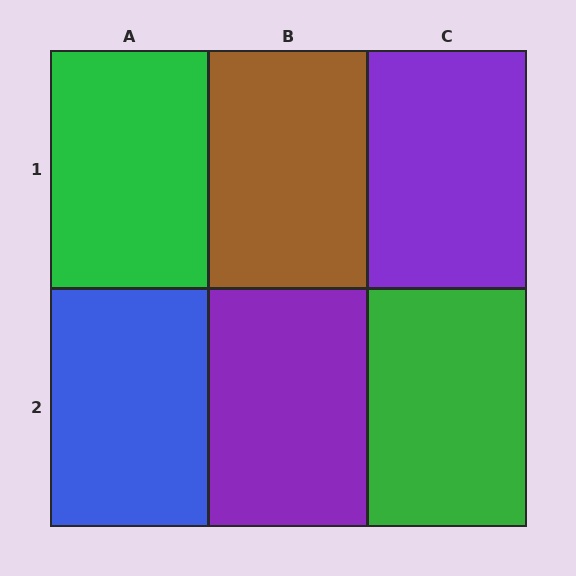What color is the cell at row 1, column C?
Purple.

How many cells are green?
2 cells are green.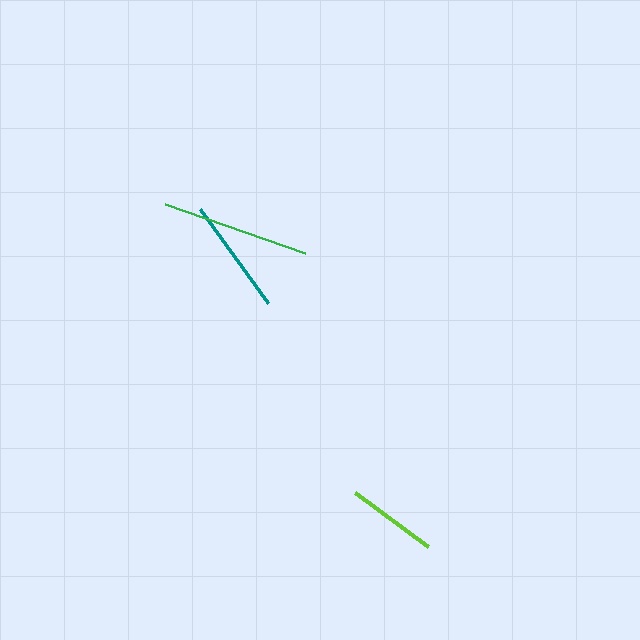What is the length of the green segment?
The green segment is approximately 148 pixels long.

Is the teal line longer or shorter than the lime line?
The teal line is longer than the lime line.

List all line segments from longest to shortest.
From longest to shortest: green, teal, lime.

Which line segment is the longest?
The green line is the longest at approximately 148 pixels.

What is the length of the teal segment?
The teal segment is approximately 116 pixels long.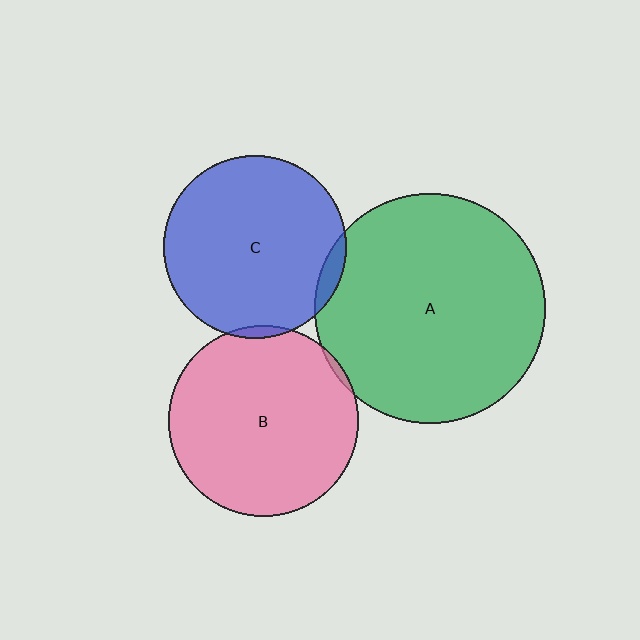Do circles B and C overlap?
Yes.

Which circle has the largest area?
Circle A (green).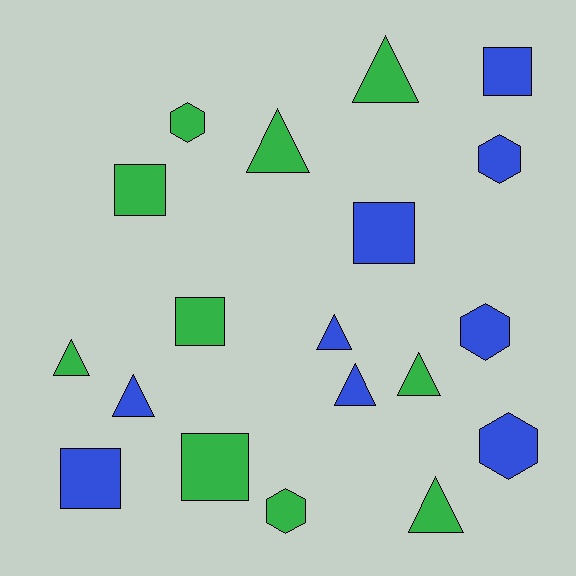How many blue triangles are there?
There are 3 blue triangles.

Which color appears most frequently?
Green, with 10 objects.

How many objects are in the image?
There are 19 objects.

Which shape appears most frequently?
Triangle, with 8 objects.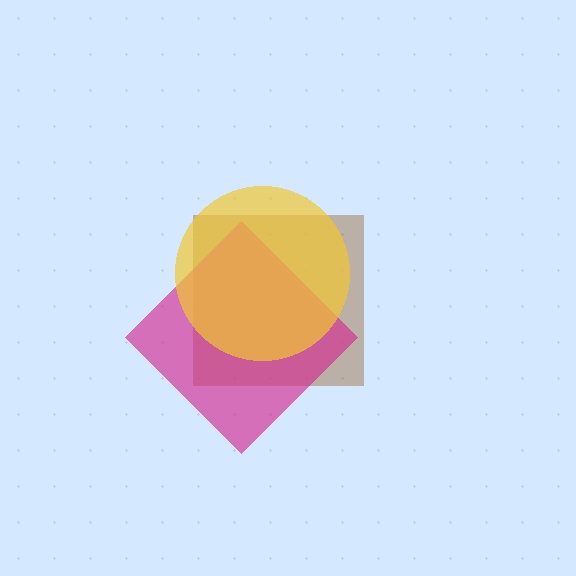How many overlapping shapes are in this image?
There are 3 overlapping shapes in the image.